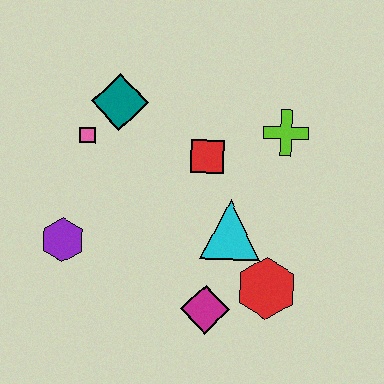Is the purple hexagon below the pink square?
Yes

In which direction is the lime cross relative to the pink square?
The lime cross is to the right of the pink square.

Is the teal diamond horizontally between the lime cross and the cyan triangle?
No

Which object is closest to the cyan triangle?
The red hexagon is closest to the cyan triangle.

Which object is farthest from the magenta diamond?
The teal diamond is farthest from the magenta diamond.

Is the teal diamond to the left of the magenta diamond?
Yes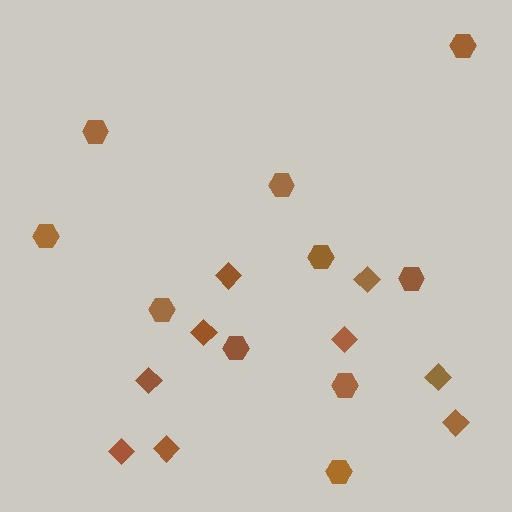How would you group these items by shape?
There are 2 groups: one group of diamonds (9) and one group of hexagons (10).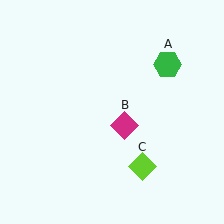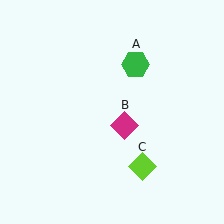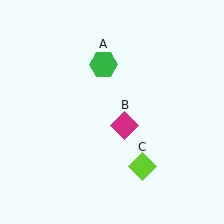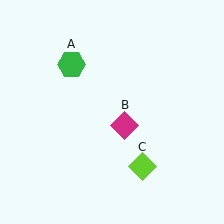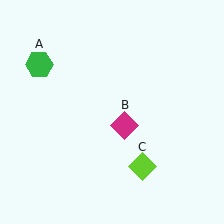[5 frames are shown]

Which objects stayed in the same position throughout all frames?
Magenta diamond (object B) and lime diamond (object C) remained stationary.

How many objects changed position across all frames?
1 object changed position: green hexagon (object A).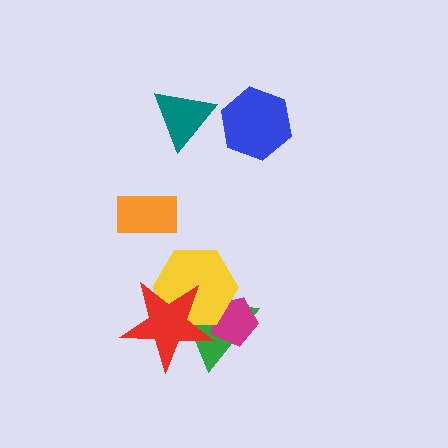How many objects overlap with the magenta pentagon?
3 objects overlap with the magenta pentagon.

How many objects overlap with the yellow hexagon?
3 objects overlap with the yellow hexagon.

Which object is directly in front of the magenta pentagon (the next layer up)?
The yellow hexagon is directly in front of the magenta pentagon.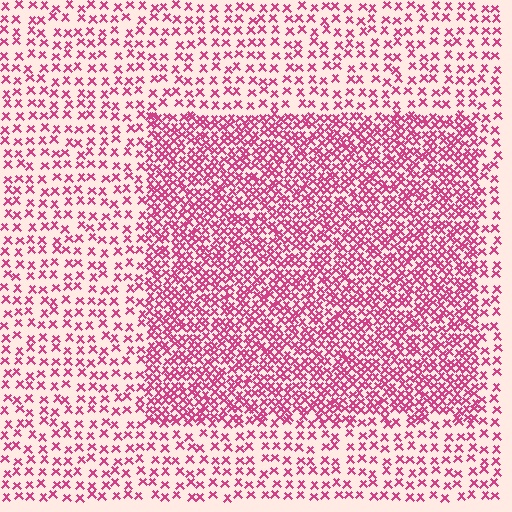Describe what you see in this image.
The image contains small magenta elements arranged at two different densities. A rectangle-shaped region is visible where the elements are more densely packed than the surrounding area.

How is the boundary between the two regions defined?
The boundary is defined by a change in element density (approximately 2.3x ratio). All elements are the same color, size, and shape.